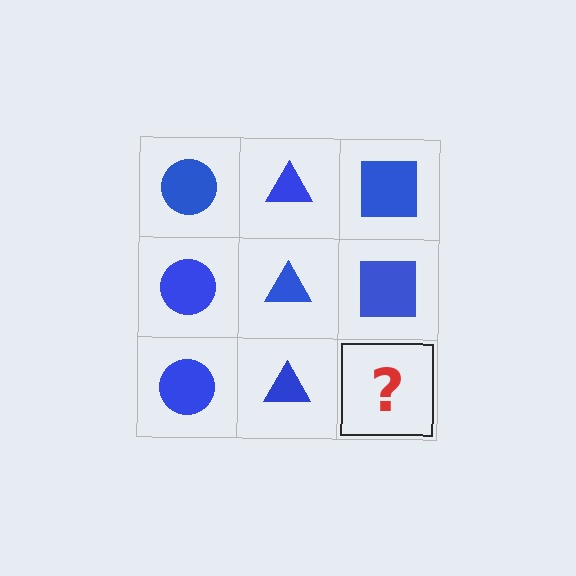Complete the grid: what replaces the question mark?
The question mark should be replaced with a blue square.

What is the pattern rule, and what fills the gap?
The rule is that each column has a consistent shape. The gap should be filled with a blue square.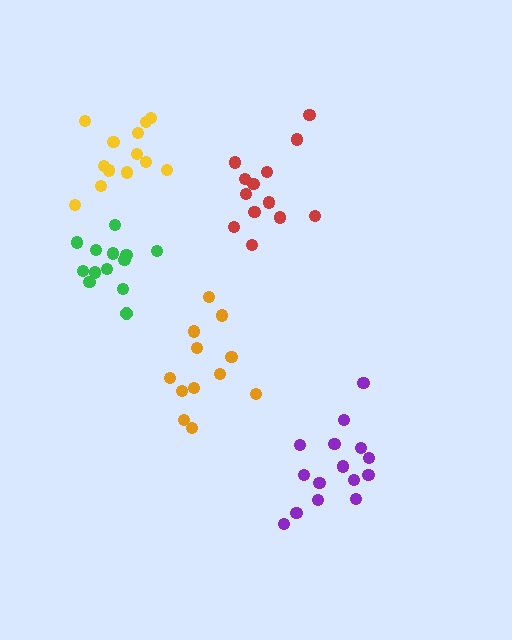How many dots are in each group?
Group 1: 16 dots, Group 2: 13 dots, Group 3: 13 dots, Group 4: 13 dots, Group 5: 12 dots (67 total).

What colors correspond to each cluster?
The clusters are colored: purple, red, yellow, green, orange.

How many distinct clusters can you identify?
There are 5 distinct clusters.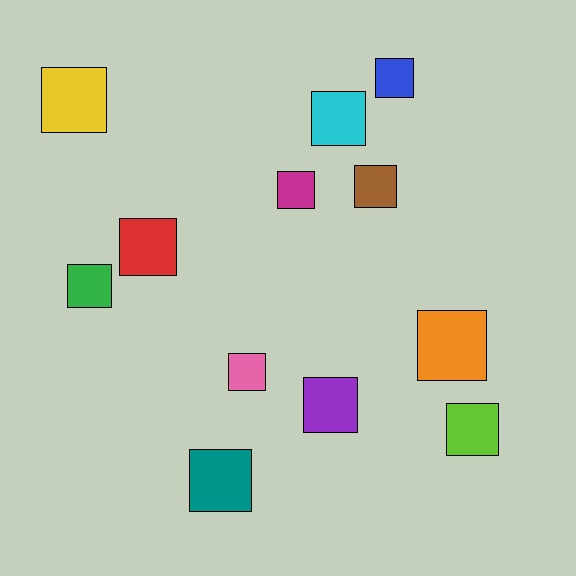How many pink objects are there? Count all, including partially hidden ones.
There is 1 pink object.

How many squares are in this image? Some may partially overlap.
There are 12 squares.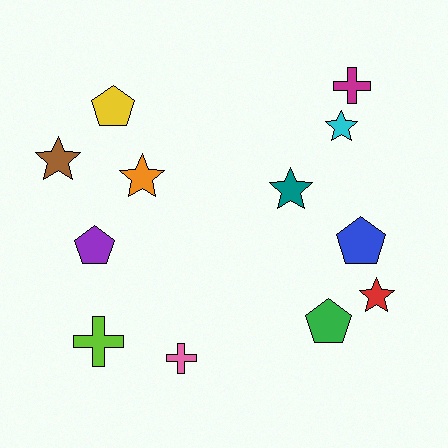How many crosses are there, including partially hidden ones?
There are 3 crosses.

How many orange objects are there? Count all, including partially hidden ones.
There is 1 orange object.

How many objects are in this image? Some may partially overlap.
There are 12 objects.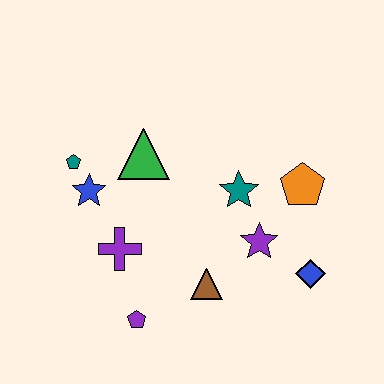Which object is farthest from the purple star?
The teal pentagon is farthest from the purple star.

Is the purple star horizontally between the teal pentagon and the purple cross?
No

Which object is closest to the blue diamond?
The purple star is closest to the blue diamond.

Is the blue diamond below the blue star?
Yes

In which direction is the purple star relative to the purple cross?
The purple star is to the right of the purple cross.